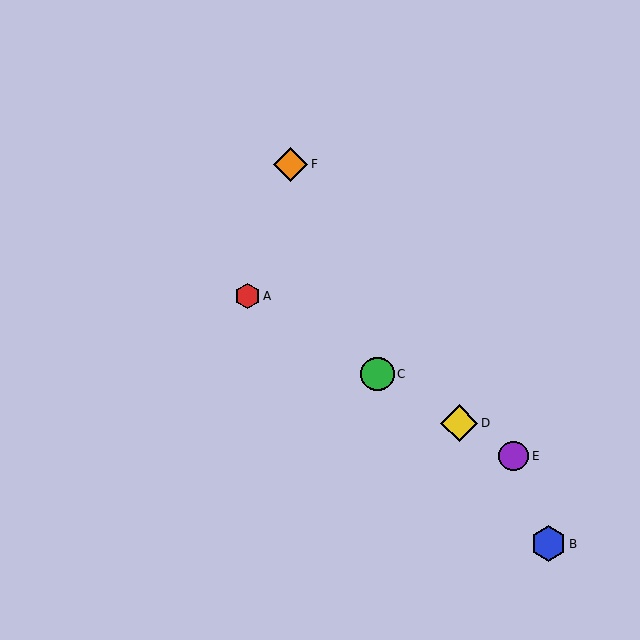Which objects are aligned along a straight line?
Objects A, C, D, E are aligned along a straight line.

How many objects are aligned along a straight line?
4 objects (A, C, D, E) are aligned along a straight line.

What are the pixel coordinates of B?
Object B is at (548, 544).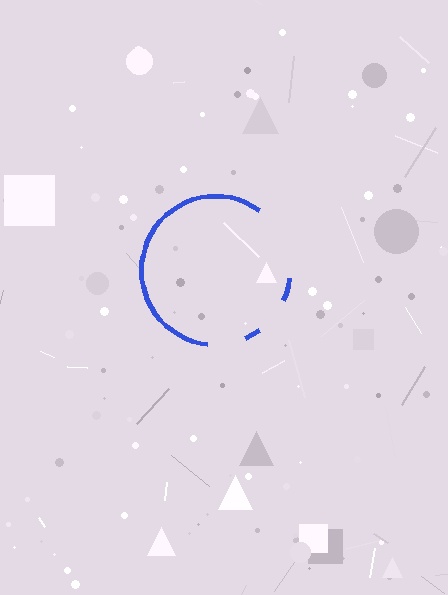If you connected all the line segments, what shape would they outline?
They would outline a circle.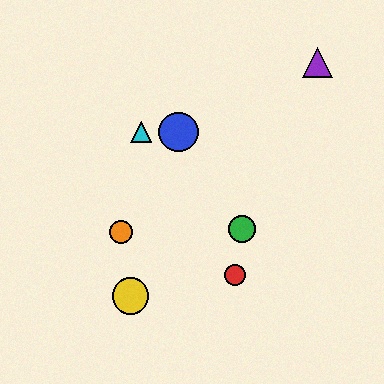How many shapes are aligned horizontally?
2 shapes (the blue circle, the cyan triangle) are aligned horizontally.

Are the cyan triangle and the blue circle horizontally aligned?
Yes, both are at y≈132.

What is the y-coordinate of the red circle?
The red circle is at y≈275.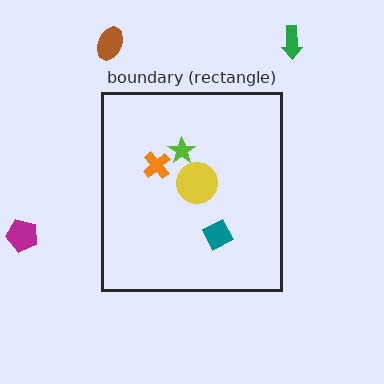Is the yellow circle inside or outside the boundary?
Inside.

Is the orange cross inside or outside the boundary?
Inside.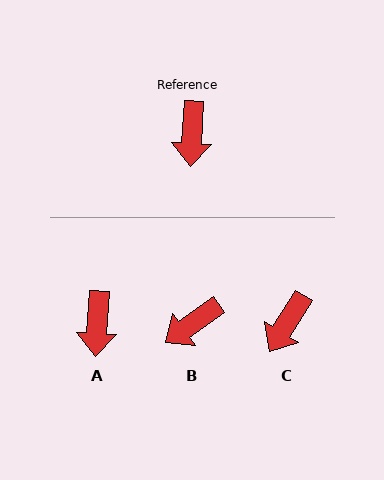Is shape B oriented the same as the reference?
No, it is off by about 51 degrees.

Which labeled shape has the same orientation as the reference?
A.